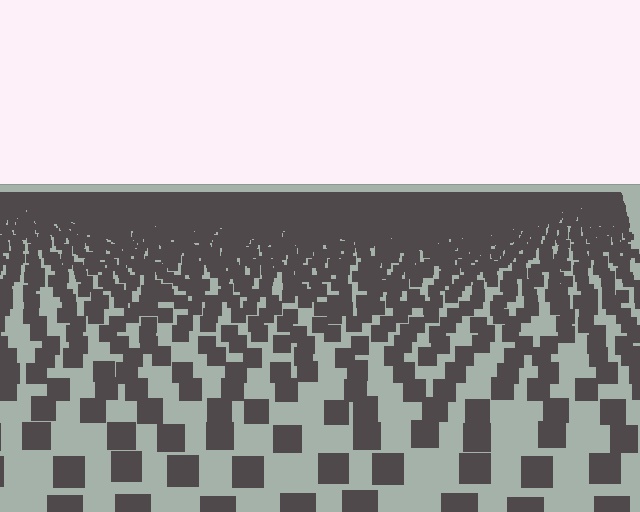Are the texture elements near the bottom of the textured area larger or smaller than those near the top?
Larger. Near the bottom, elements are closer to the viewer and appear at a bigger on-screen size.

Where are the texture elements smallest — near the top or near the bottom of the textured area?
Near the top.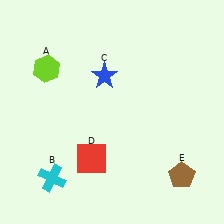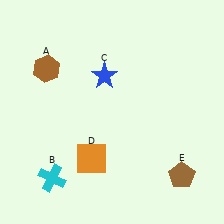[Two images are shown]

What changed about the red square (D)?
In Image 1, D is red. In Image 2, it changed to orange.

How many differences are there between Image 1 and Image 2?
There are 2 differences between the two images.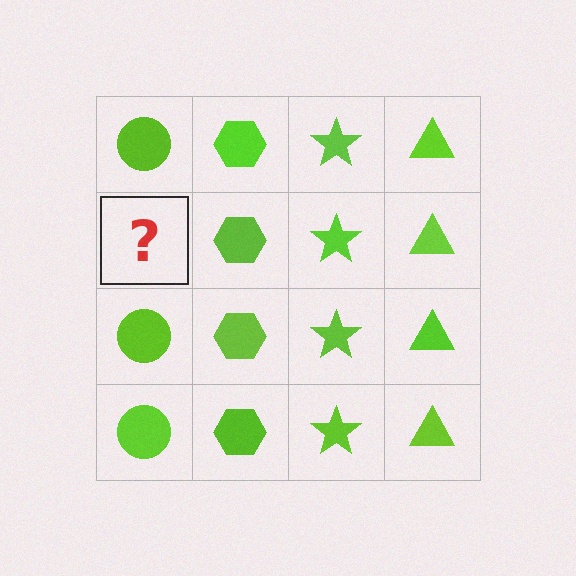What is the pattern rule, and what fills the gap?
The rule is that each column has a consistent shape. The gap should be filled with a lime circle.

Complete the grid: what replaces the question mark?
The question mark should be replaced with a lime circle.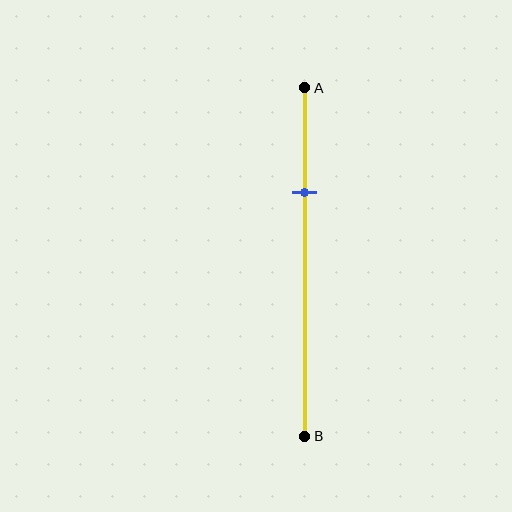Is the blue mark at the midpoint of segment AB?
No, the mark is at about 30% from A, not at the 50% midpoint.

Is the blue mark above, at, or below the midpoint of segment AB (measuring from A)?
The blue mark is above the midpoint of segment AB.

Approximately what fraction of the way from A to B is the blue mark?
The blue mark is approximately 30% of the way from A to B.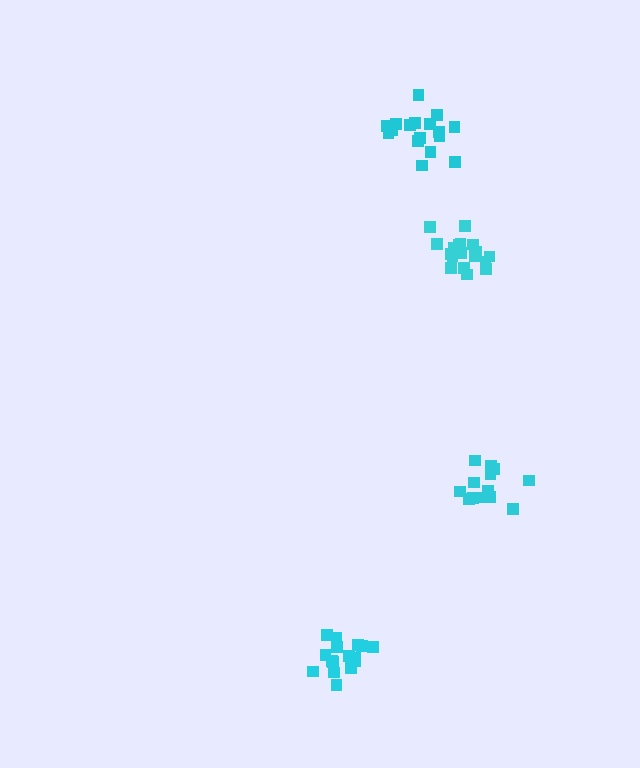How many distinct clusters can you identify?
There are 4 distinct clusters.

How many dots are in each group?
Group 1: 18 dots, Group 2: 14 dots, Group 3: 18 dots, Group 4: 17 dots (67 total).